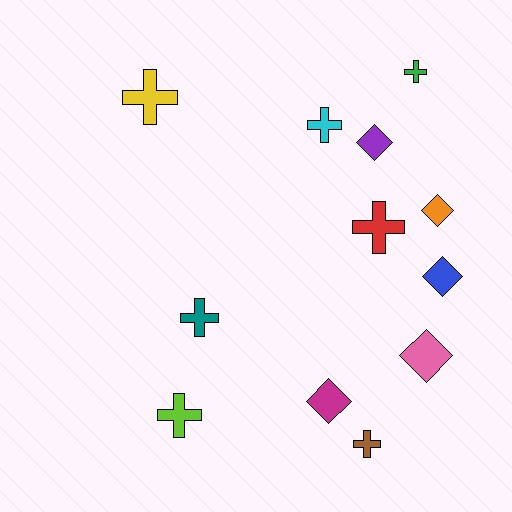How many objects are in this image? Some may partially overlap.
There are 12 objects.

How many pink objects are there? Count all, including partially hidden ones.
There is 1 pink object.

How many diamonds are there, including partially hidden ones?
There are 5 diamonds.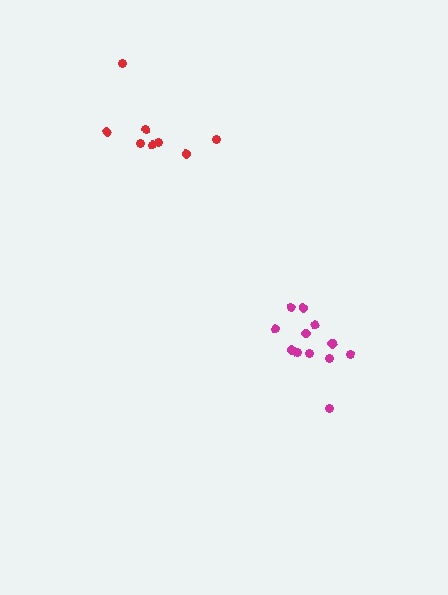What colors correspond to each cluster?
The clusters are colored: magenta, red.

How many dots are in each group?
Group 1: 12 dots, Group 2: 8 dots (20 total).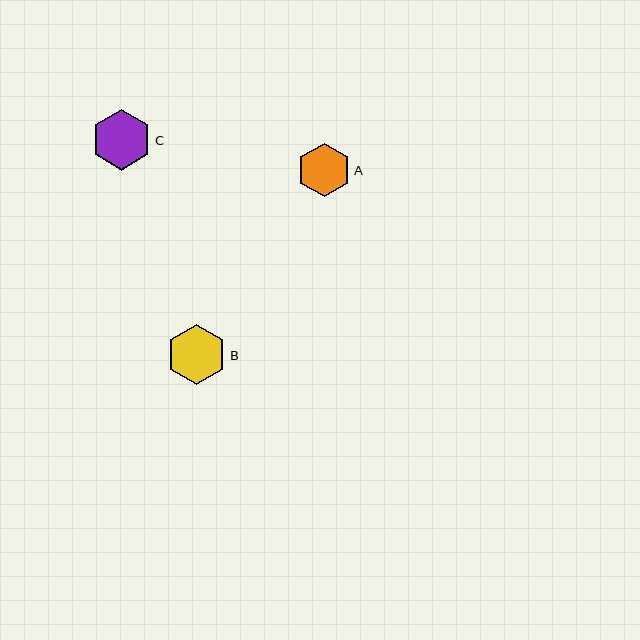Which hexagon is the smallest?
Hexagon A is the smallest with a size of approximately 53 pixels.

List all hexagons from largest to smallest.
From largest to smallest: C, B, A.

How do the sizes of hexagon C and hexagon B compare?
Hexagon C and hexagon B are approximately the same size.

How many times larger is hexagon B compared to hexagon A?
Hexagon B is approximately 1.1 times the size of hexagon A.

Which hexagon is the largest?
Hexagon C is the largest with a size of approximately 61 pixels.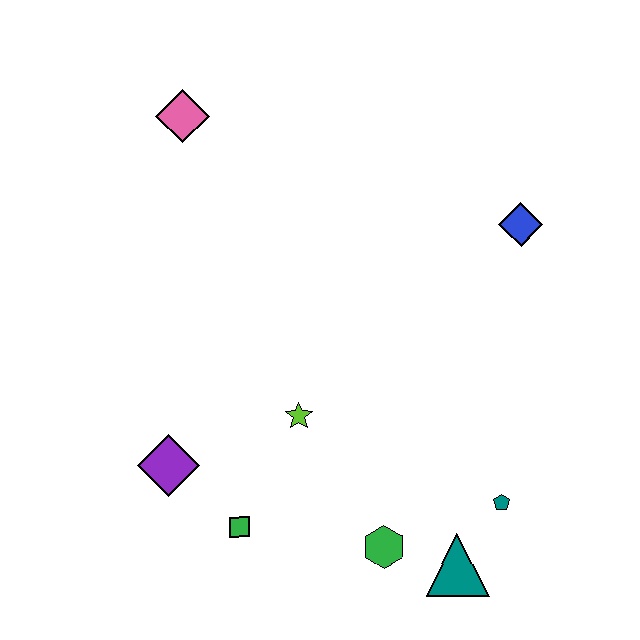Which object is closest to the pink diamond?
The lime star is closest to the pink diamond.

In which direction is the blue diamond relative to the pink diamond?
The blue diamond is to the right of the pink diamond.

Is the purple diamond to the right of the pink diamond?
No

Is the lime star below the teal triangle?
No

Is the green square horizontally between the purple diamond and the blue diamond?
Yes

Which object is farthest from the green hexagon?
The pink diamond is farthest from the green hexagon.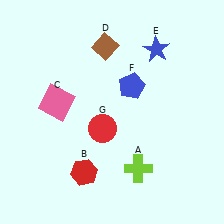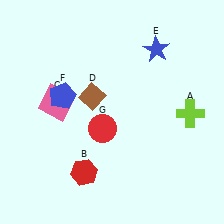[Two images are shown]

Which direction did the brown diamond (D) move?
The brown diamond (D) moved down.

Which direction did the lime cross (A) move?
The lime cross (A) moved up.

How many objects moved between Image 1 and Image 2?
3 objects moved between the two images.